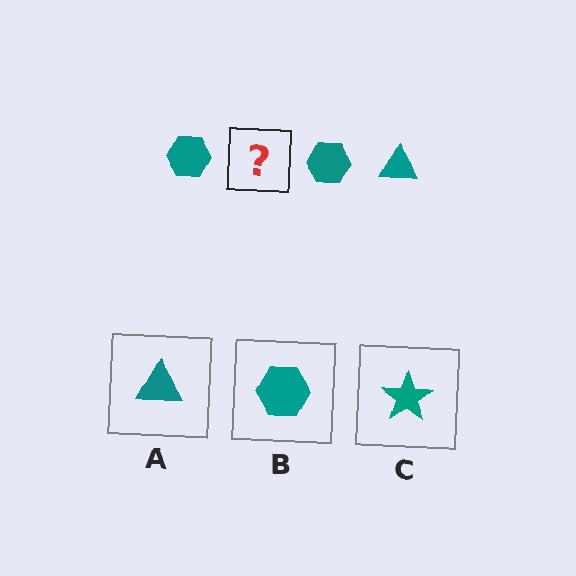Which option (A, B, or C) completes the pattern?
A.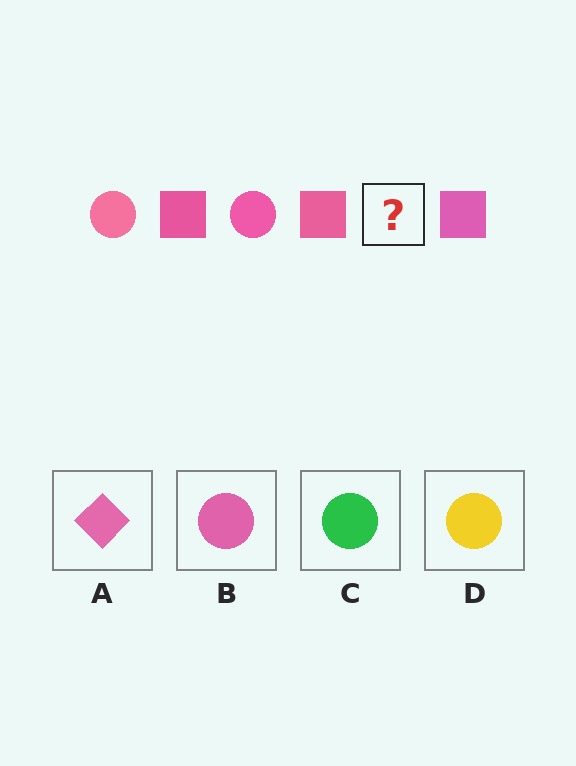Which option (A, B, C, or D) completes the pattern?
B.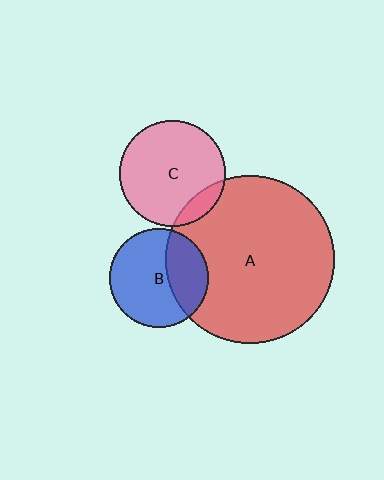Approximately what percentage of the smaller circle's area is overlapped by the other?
Approximately 10%.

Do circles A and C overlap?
Yes.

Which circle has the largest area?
Circle A (red).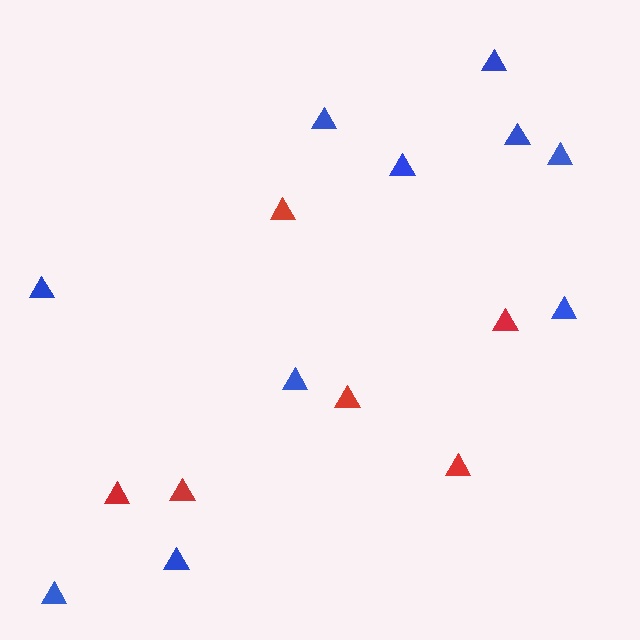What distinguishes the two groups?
There are 2 groups: one group of blue triangles (10) and one group of red triangles (6).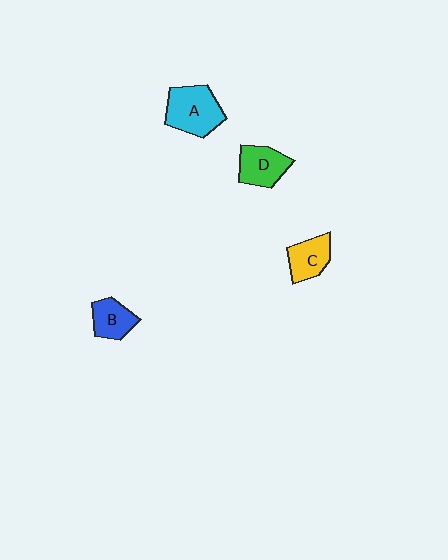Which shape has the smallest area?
Shape B (blue).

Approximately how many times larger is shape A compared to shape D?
Approximately 1.4 times.